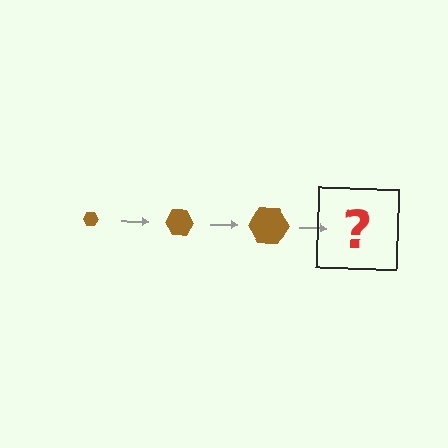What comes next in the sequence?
The next element should be a brown hexagon, larger than the previous one.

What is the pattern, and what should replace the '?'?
The pattern is that the hexagon gets progressively larger each step. The '?' should be a brown hexagon, larger than the previous one.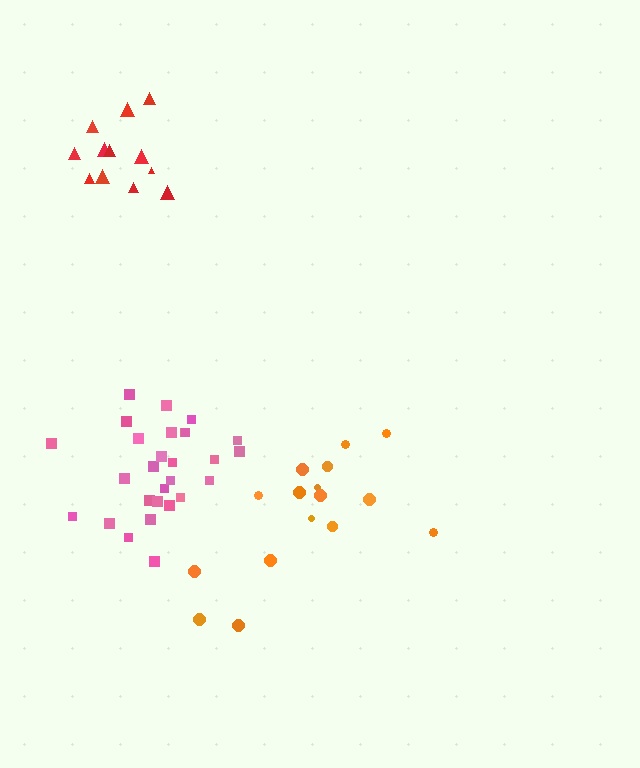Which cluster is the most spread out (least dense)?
Orange.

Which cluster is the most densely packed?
Pink.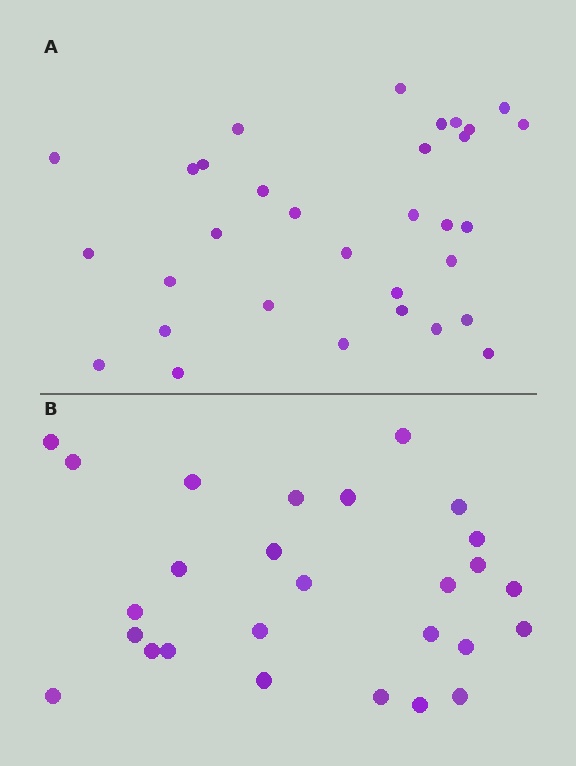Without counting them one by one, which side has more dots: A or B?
Region A (the top region) has more dots.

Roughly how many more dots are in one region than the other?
Region A has about 5 more dots than region B.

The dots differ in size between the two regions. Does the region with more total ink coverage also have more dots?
No. Region B has more total ink coverage because its dots are larger, but region A actually contains more individual dots. Total area can be misleading — the number of items is what matters here.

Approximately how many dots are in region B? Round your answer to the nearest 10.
About 30 dots. (The exact count is 27, which rounds to 30.)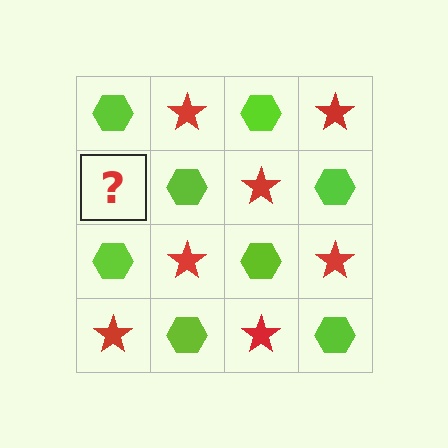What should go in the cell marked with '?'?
The missing cell should contain a red star.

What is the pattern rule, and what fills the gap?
The rule is that it alternates lime hexagon and red star in a checkerboard pattern. The gap should be filled with a red star.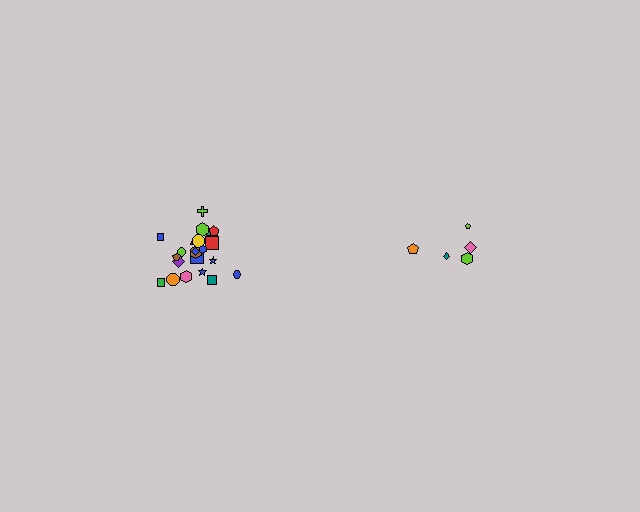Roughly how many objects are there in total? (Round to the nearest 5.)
Roughly 25 objects in total.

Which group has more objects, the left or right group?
The left group.